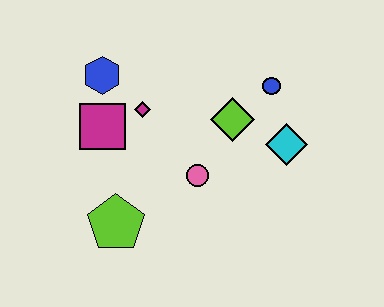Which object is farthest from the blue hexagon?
The cyan diamond is farthest from the blue hexagon.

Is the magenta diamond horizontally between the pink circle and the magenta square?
Yes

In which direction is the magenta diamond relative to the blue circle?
The magenta diamond is to the left of the blue circle.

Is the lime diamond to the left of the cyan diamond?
Yes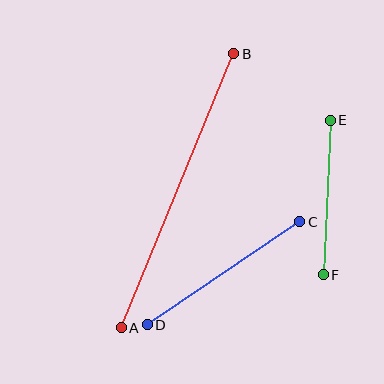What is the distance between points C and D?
The distance is approximately 184 pixels.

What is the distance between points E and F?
The distance is approximately 155 pixels.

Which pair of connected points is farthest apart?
Points A and B are farthest apart.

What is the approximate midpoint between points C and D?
The midpoint is at approximately (223, 273) pixels.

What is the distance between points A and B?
The distance is approximately 296 pixels.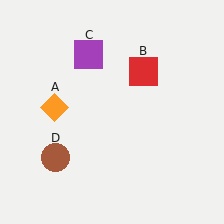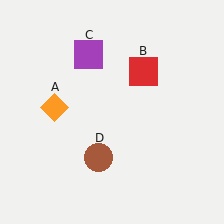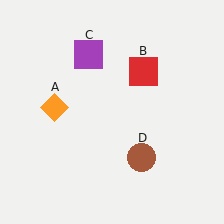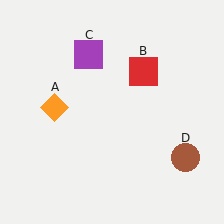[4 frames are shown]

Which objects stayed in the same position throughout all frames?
Orange diamond (object A) and red square (object B) and purple square (object C) remained stationary.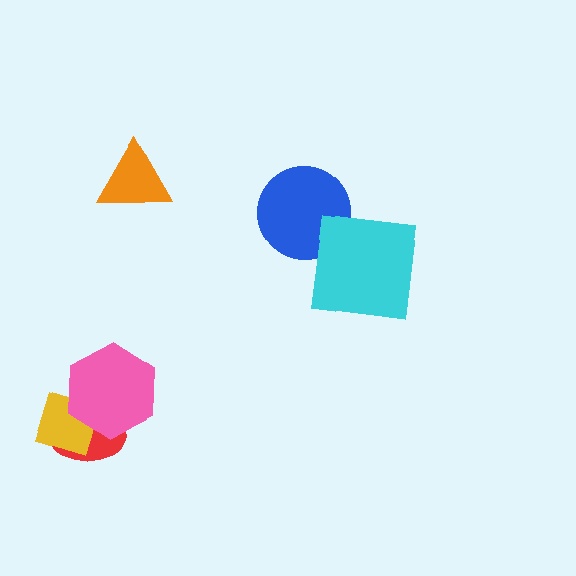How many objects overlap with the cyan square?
1 object overlaps with the cyan square.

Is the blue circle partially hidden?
Yes, it is partially covered by another shape.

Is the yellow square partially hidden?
Yes, it is partially covered by another shape.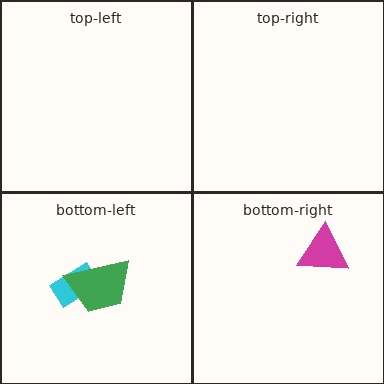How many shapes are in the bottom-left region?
2.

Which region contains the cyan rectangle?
The bottom-left region.